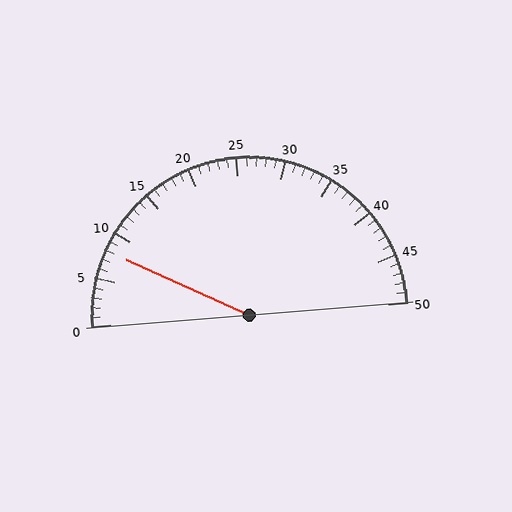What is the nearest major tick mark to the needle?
The nearest major tick mark is 10.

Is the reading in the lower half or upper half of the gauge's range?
The reading is in the lower half of the range (0 to 50).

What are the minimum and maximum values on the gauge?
The gauge ranges from 0 to 50.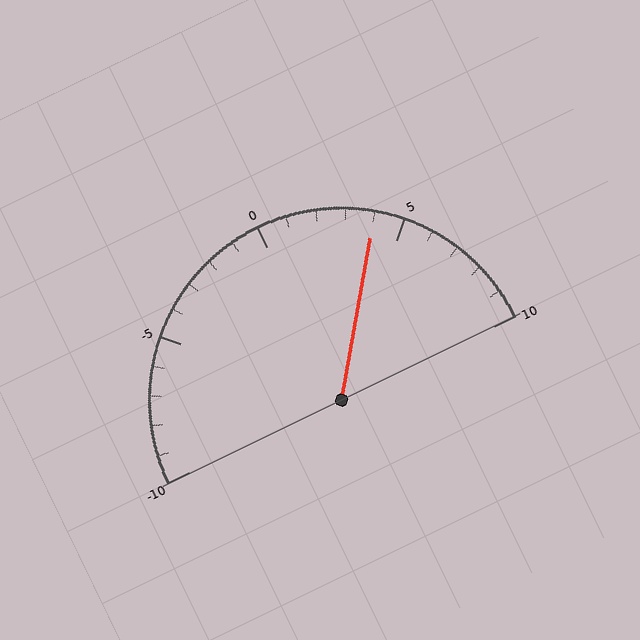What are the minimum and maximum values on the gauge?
The gauge ranges from -10 to 10.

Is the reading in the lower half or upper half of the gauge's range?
The reading is in the upper half of the range (-10 to 10).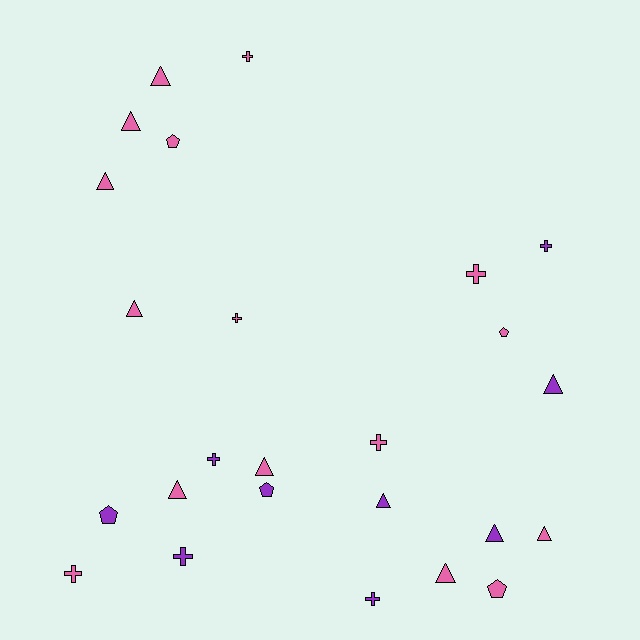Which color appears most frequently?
Pink, with 16 objects.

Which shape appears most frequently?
Triangle, with 11 objects.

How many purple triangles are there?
There are 3 purple triangles.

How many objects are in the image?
There are 25 objects.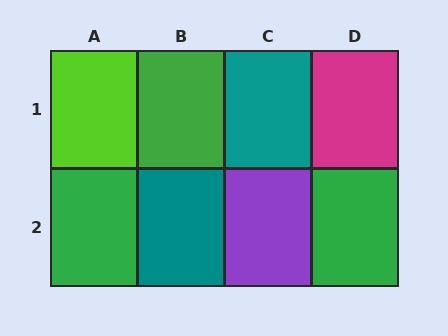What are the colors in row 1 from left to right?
Lime, green, teal, magenta.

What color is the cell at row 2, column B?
Teal.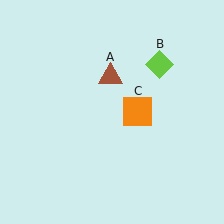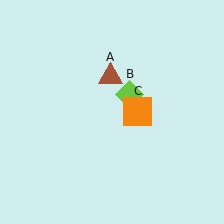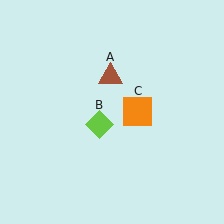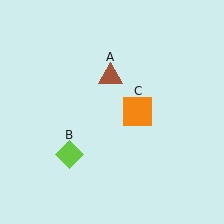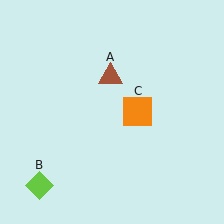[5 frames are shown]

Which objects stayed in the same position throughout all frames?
Brown triangle (object A) and orange square (object C) remained stationary.